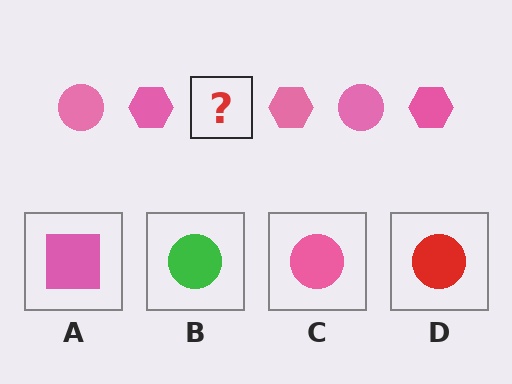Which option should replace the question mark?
Option C.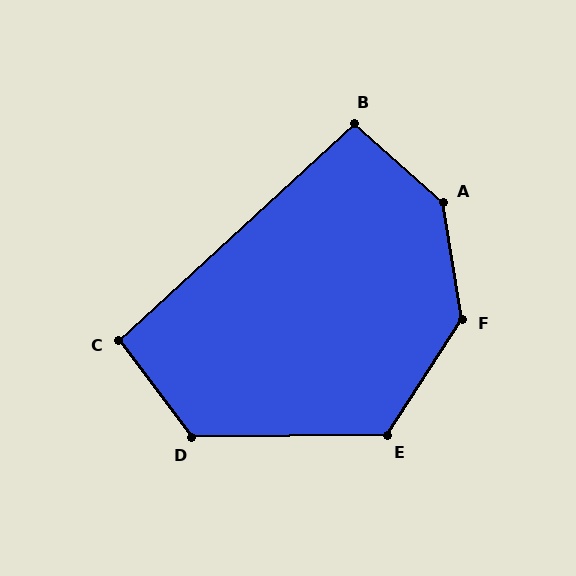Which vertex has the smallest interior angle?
C, at approximately 95 degrees.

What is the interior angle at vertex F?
Approximately 138 degrees (obtuse).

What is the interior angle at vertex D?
Approximately 127 degrees (obtuse).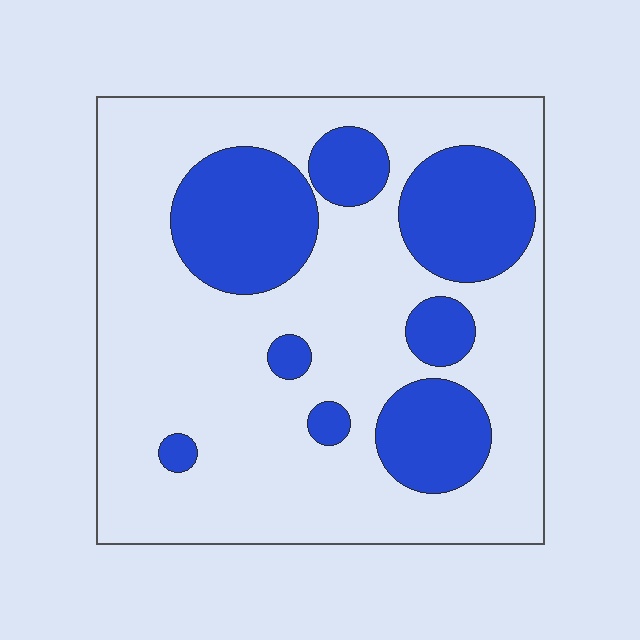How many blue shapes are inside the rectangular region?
8.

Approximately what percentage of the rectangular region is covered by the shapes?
Approximately 30%.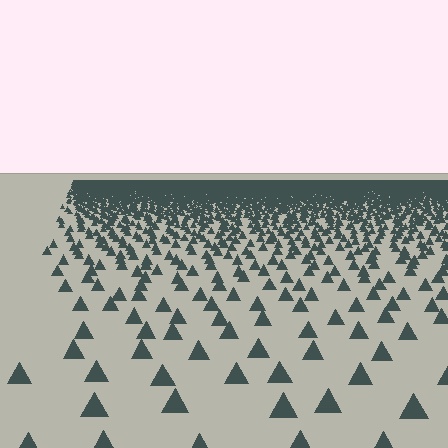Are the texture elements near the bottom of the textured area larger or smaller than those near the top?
Larger. Near the bottom, elements are closer to the viewer and appear at a bigger on-screen size.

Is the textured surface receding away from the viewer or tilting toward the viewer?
The surface is receding away from the viewer. Texture elements get smaller and denser toward the top.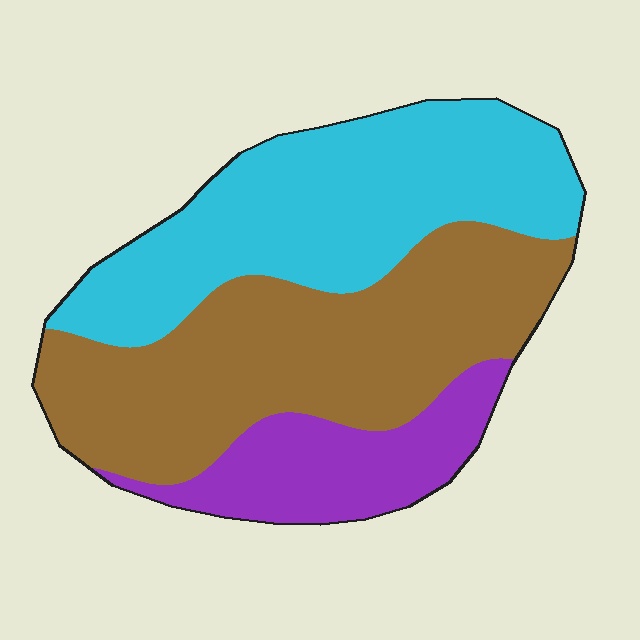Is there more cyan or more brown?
Brown.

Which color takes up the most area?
Brown, at roughly 45%.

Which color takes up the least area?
Purple, at roughly 15%.